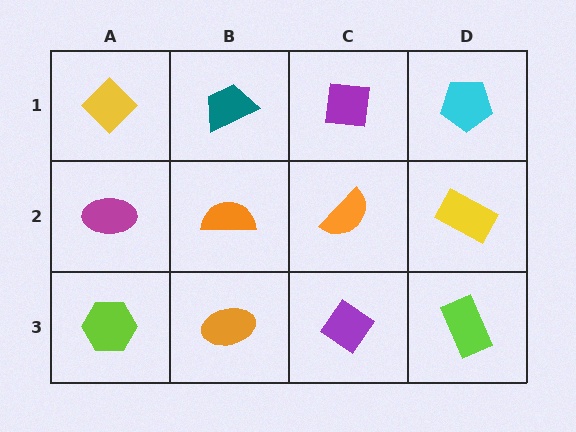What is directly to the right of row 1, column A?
A teal trapezoid.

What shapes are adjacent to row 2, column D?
A cyan pentagon (row 1, column D), a lime rectangle (row 3, column D), an orange semicircle (row 2, column C).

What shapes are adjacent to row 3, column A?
A magenta ellipse (row 2, column A), an orange ellipse (row 3, column B).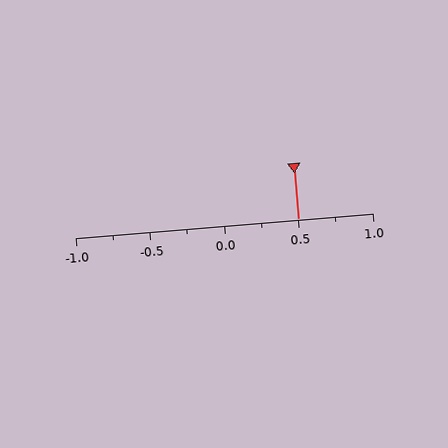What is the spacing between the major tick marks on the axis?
The major ticks are spaced 0.5 apart.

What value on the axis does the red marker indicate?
The marker indicates approximately 0.5.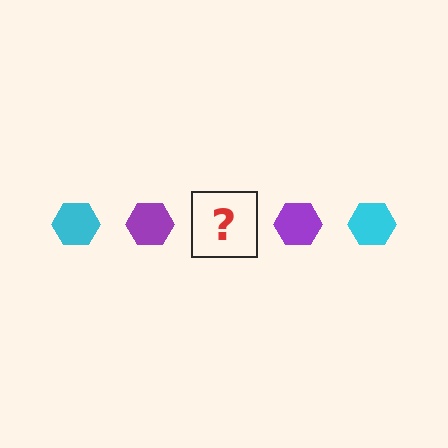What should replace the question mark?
The question mark should be replaced with a cyan hexagon.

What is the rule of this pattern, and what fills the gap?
The rule is that the pattern cycles through cyan, purple hexagons. The gap should be filled with a cyan hexagon.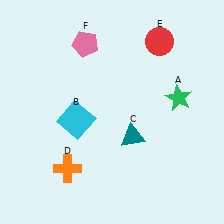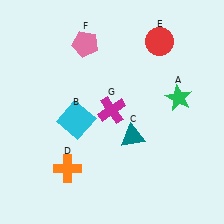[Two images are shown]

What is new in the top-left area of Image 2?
A magenta cross (G) was added in the top-left area of Image 2.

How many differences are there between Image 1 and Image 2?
There is 1 difference between the two images.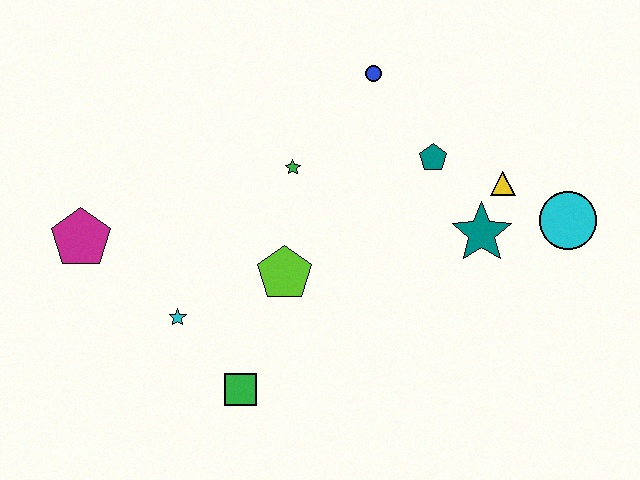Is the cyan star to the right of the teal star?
No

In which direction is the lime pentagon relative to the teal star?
The lime pentagon is to the left of the teal star.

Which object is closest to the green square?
The cyan star is closest to the green square.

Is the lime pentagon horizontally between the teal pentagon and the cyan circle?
No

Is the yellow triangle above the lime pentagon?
Yes